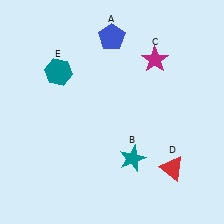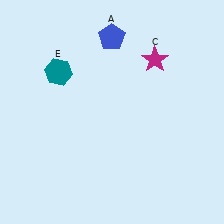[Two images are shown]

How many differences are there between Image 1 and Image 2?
There are 2 differences between the two images.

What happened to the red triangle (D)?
The red triangle (D) was removed in Image 2. It was in the bottom-right area of Image 1.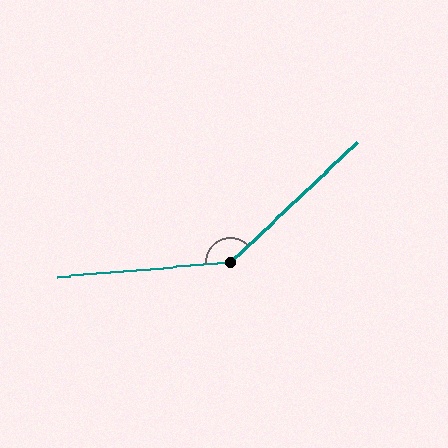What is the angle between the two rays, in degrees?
Approximately 141 degrees.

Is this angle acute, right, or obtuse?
It is obtuse.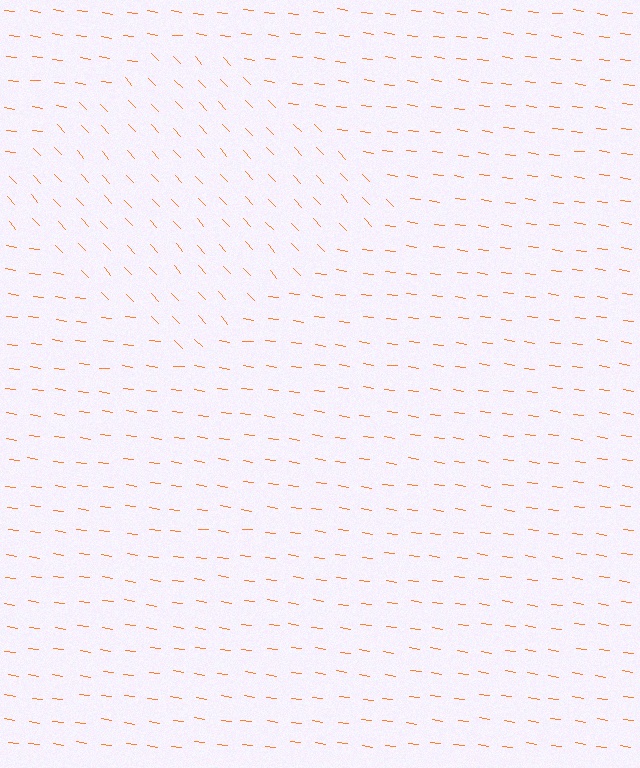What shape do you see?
I see a diamond.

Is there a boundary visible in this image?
Yes, there is a texture boundary formed by a change in line orientation.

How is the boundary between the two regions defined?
The boundary is defined purely by a change in line orientation (approximately 39 degrees difference). All lines are the same color and thickness.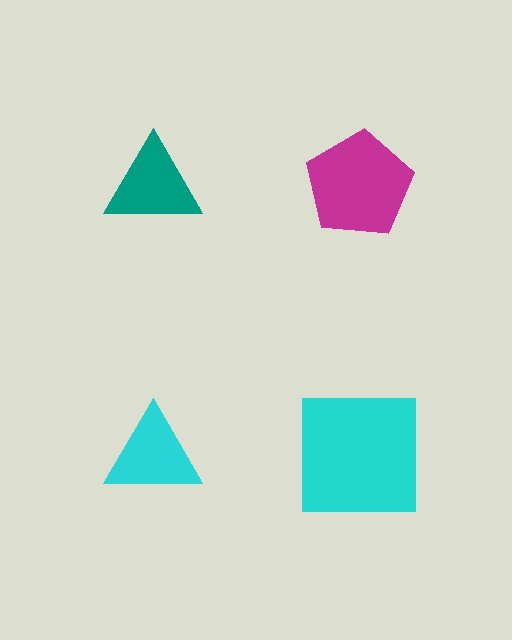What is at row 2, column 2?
A cyan square.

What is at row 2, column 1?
A cyan triangle.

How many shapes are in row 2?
2 shapes.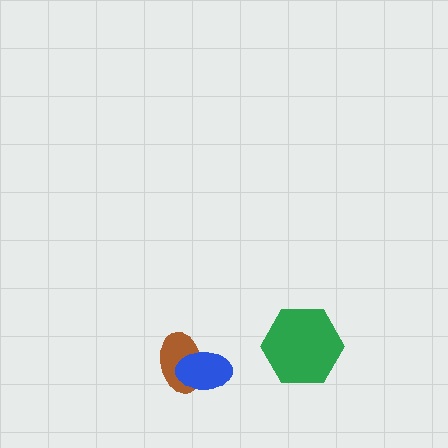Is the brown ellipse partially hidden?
Yes, it is partially covered by another shape.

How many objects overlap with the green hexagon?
0 objects overlap with the green hexagon.